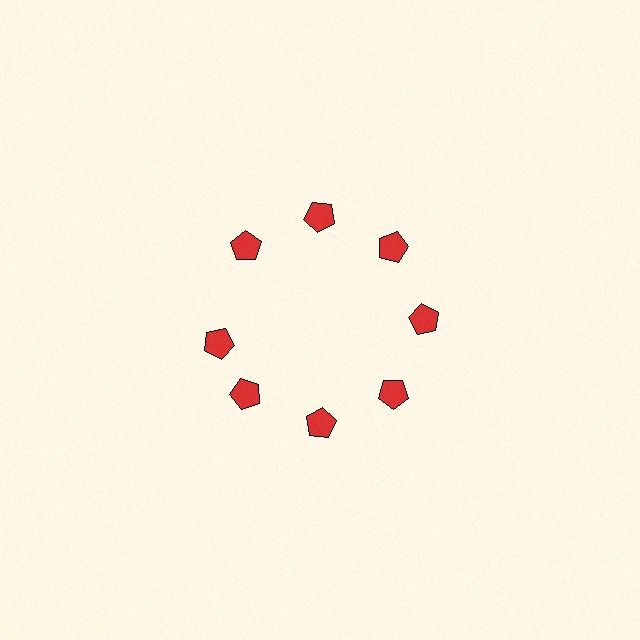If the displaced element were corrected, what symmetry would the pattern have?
It would have 8-fold rotational symmetry — the pattern would map onto itself every 45 degrees.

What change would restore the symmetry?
The symmetry would be restored by rotating it back into even spacing with its neighbors so that all 8 pentagons sit at equal angles and equal distance from the center.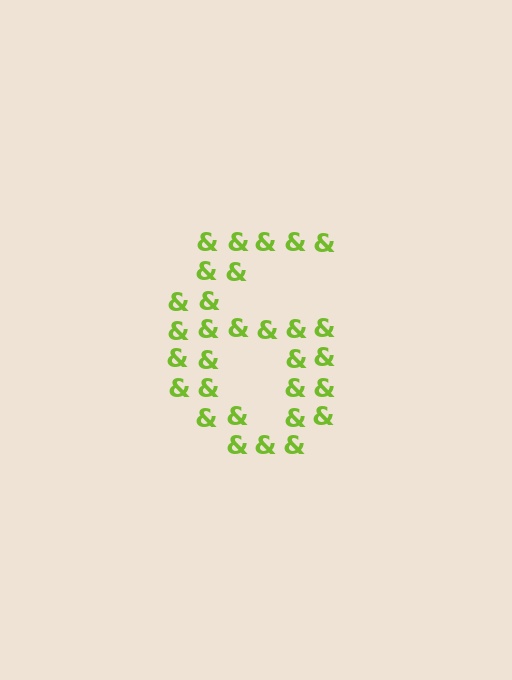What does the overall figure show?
The overall figure shows the digit 6.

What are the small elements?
The small elements are ampersands.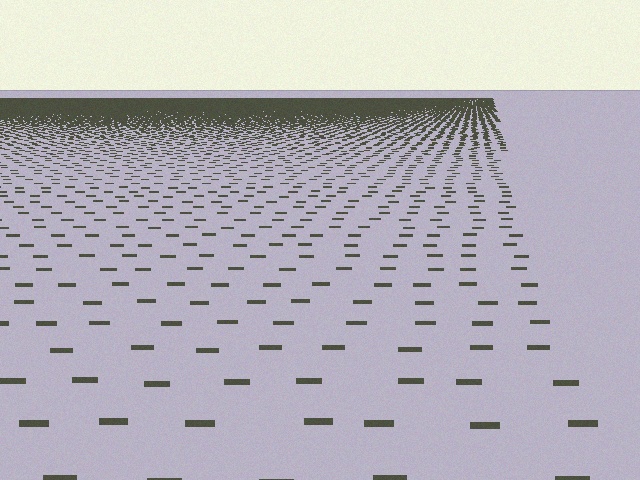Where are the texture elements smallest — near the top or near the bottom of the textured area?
Near the top.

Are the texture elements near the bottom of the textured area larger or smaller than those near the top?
Larger. Near the bottom, elements are closer to the viewer and appear at a bigger on-screen size.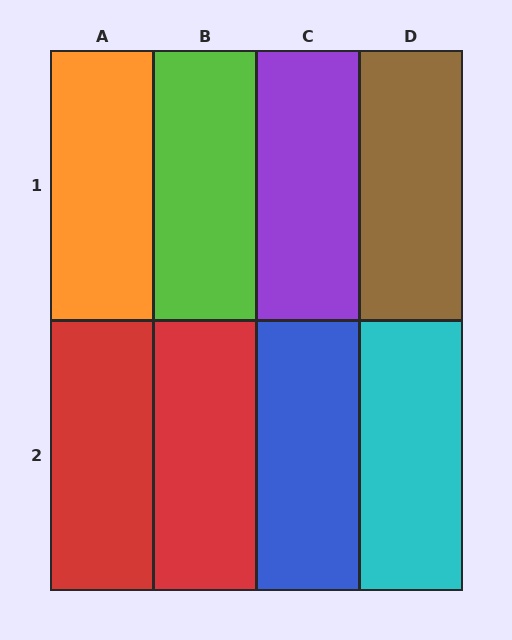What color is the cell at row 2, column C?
Blue.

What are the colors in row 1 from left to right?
Orange, lime, purple, brown.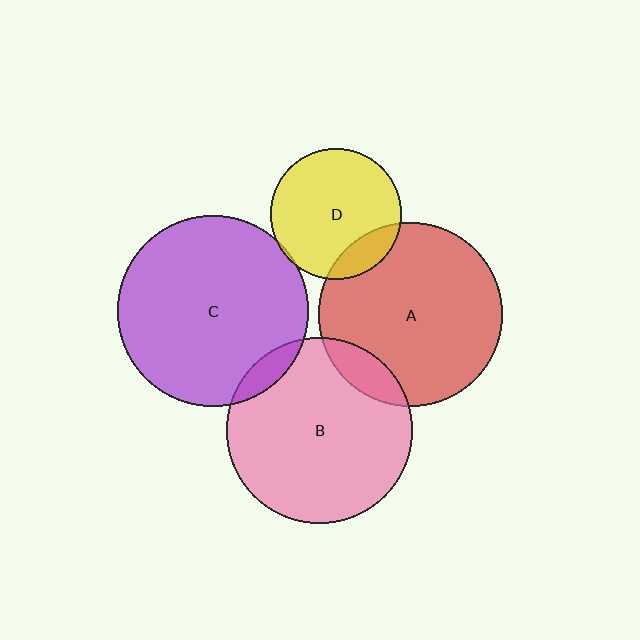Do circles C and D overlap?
Yes.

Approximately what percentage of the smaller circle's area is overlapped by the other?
Approximately 5%.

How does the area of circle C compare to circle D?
Approximately 2.1 times.